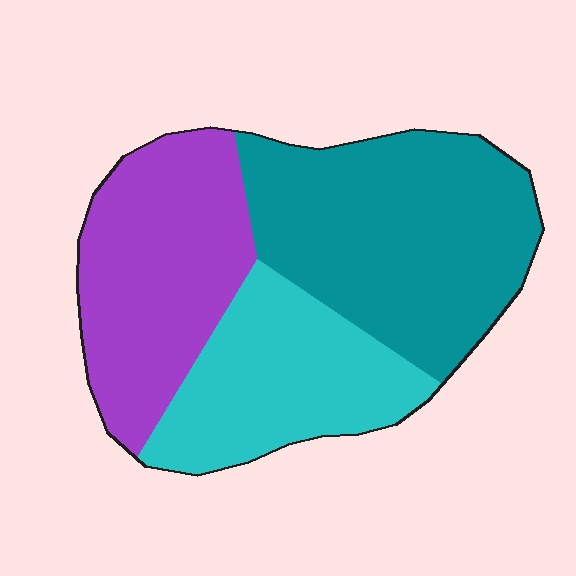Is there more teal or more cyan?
Teal.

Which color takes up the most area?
Teal, at roughly 40%.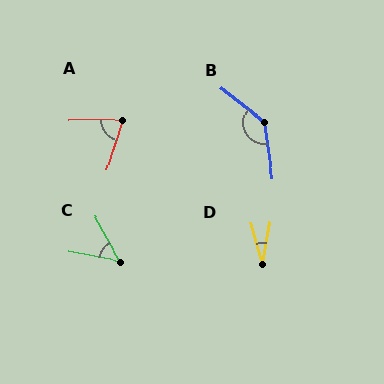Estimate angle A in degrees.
Approximately 72 degrees.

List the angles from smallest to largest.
D (26°), C (51°), A (72°), B (137°).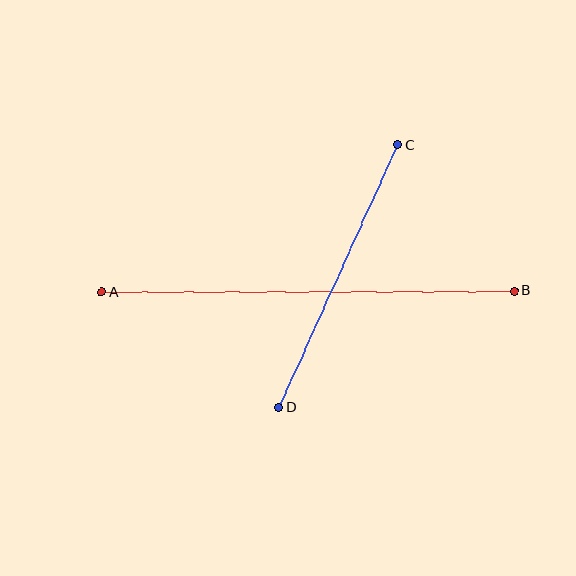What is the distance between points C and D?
The distance is approximately 288 pixels.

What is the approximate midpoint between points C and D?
The midpoint is at approximately (338, 276) pixels.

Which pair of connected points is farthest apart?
Points A and B are farthest apart.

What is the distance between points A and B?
The distance is approximately 413 pixels.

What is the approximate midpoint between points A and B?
The midpoint is at approximately (308, 291) pixels.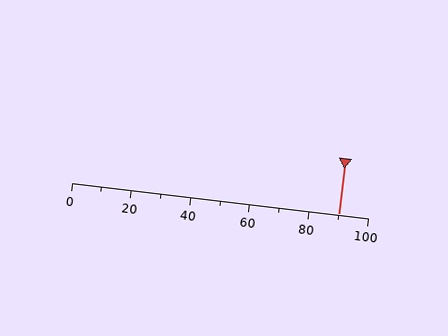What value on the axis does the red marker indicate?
The marker indicates approximately 90.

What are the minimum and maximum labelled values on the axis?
The axis runs from 0 to 100.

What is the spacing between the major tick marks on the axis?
The major ticks are spaced 20 apart.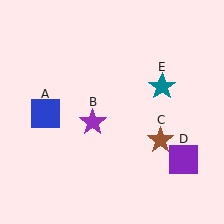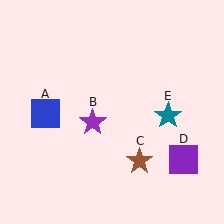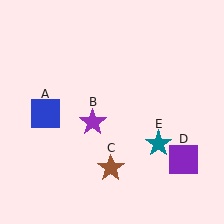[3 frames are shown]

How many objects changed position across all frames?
2 objects changed position: brown star (object C), teal star (object E).